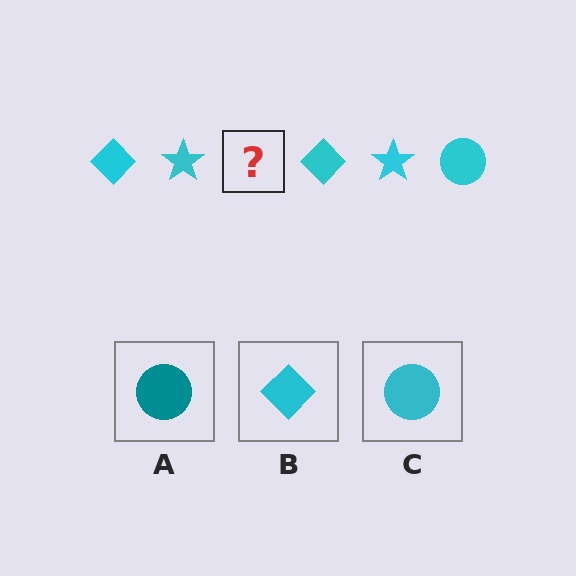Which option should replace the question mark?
Option C.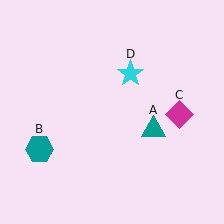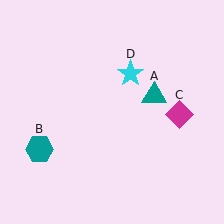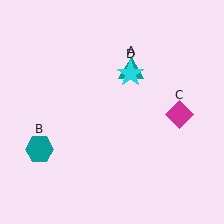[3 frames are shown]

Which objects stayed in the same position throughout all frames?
Teal hexagon (object B) and magenta diamond (object C) and cyan star (object D) remained stationary.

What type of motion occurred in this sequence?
The teal triangle (object A) rotated counterclockwise around the center of the scene.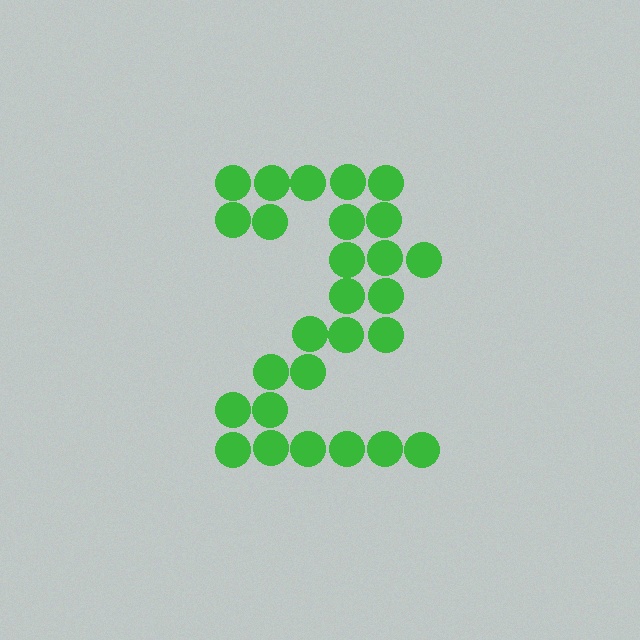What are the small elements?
The small elements are circles.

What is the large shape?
The large shape is the digit 2.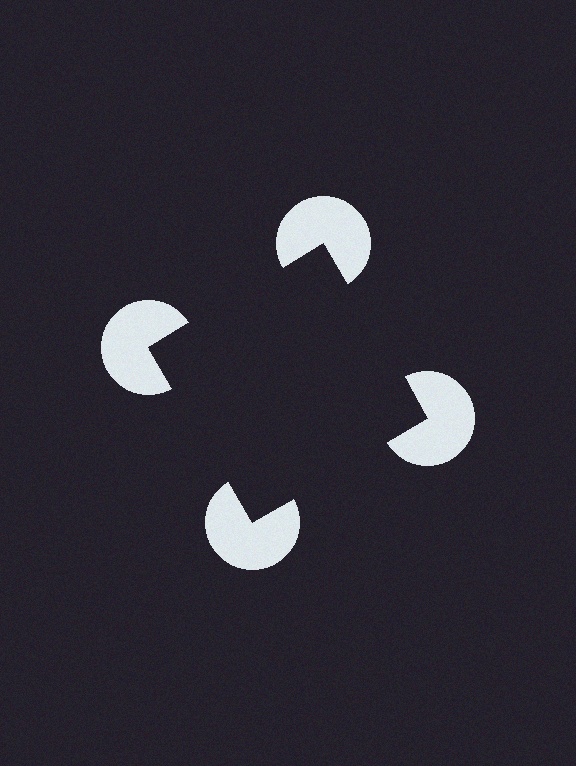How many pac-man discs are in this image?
There are 4 — one at each vertex of the illusory square.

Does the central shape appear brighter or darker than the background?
It typically appears slightly darker than the background, even though no actual brightness change is drawn.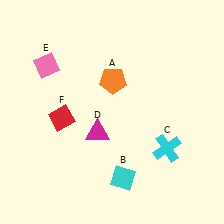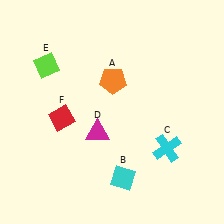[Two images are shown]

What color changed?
The diamond (E) changed from pink in Image 1 to lime in Image 2.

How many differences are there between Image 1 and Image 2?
There is 1 difference between the two images.